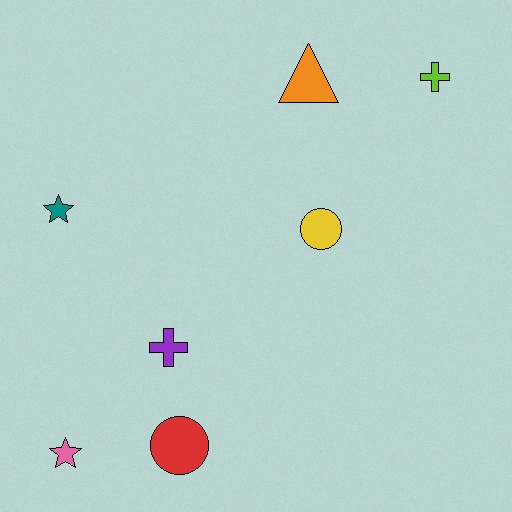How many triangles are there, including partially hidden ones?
There is 1 triangle.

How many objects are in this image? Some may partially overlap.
There are 7 objects.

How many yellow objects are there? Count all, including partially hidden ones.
There is 1 yellow object.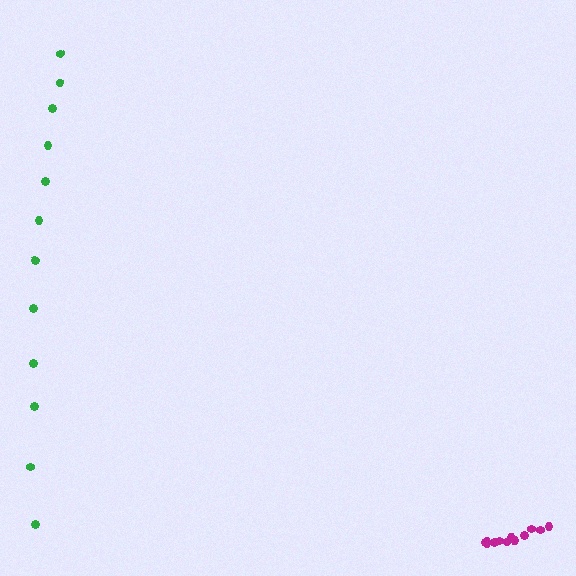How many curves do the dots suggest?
There are 2 distinct paths.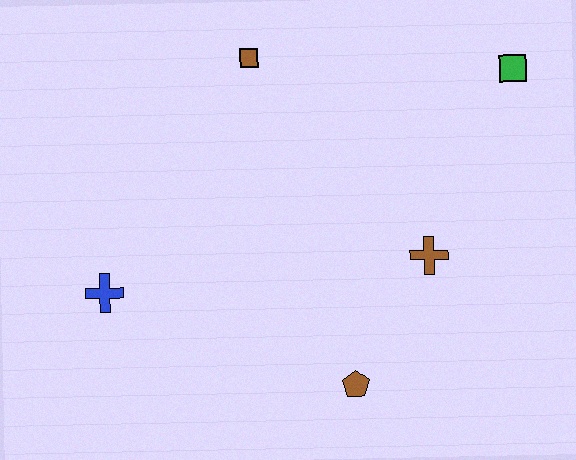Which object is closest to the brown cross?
The brown pentagon is closest to the brown cross.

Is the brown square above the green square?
Yes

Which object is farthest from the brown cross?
The blue cross is farthest from the brown cross.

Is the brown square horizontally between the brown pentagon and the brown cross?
No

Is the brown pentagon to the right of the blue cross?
Yes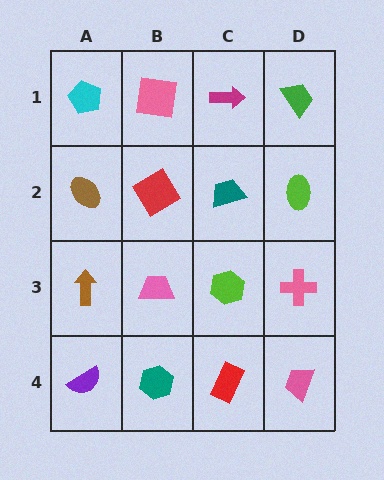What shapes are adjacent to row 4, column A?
A brown arrow (row 3, column A), a teal hexagon (row 4, column B).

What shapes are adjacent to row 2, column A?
A cyan pentagon (row 1, column A), a brown arrow (row 3, column A), a red diamond (row 2, column B).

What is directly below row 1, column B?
A red diamond.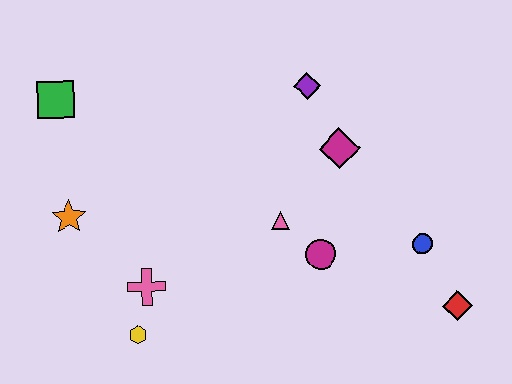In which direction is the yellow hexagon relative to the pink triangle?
The yellow hexagon is to the left of the pink triangle.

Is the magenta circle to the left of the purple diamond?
No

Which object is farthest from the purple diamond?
The yellow hexagon is farthest from the purple diamond.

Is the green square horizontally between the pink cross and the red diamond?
No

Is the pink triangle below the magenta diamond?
Yes